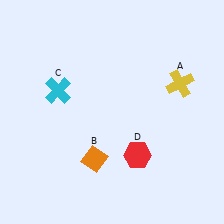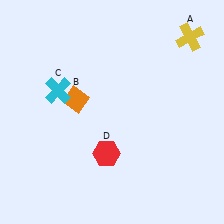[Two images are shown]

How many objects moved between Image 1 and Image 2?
3 objects moved between the two images.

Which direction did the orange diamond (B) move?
The orange diamond (B) moved up.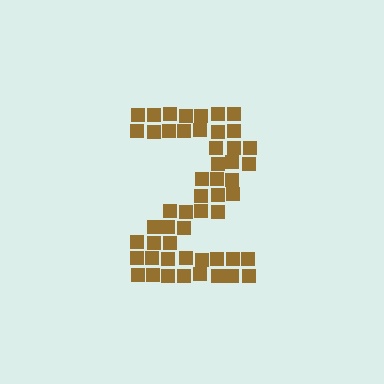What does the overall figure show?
The overall figure shows the digit 2.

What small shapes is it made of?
It is made of small squares.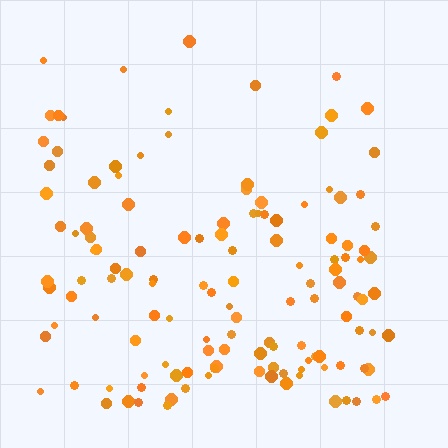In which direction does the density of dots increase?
From top to bottom, with the bottom side densest.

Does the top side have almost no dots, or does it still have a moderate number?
Still a moderate number, just noticeably fewer than the bottom.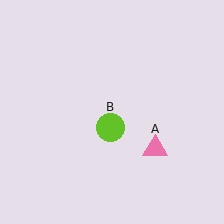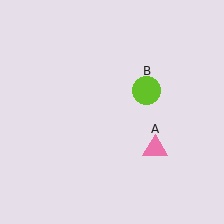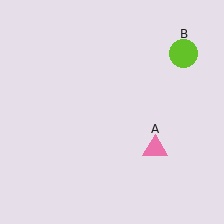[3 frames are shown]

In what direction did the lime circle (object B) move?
The lime circle (object B) moved up and to the right.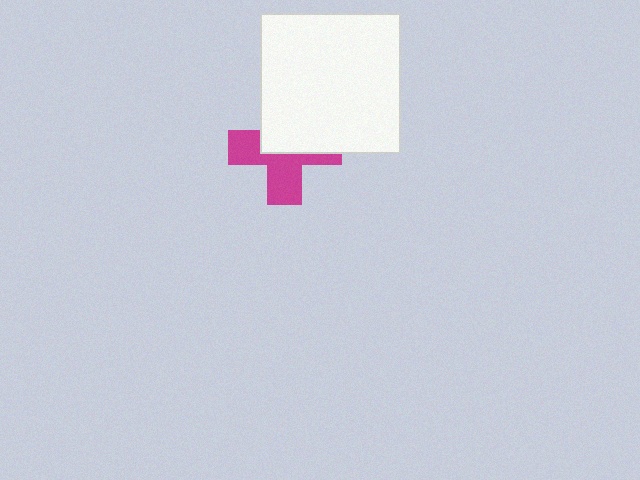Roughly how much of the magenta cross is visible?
About half of it is visible (roughly 52%).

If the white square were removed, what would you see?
You would see the complete magenta cross.